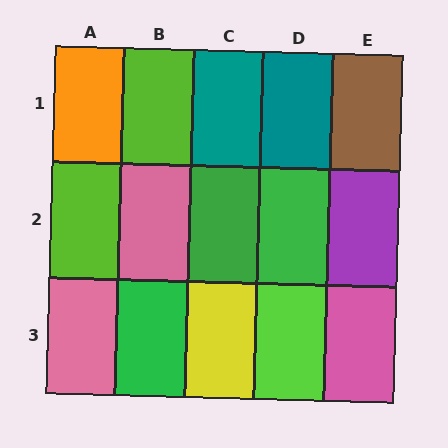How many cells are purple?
1 cell is purple.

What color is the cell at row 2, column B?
Pink.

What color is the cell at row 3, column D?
Lime.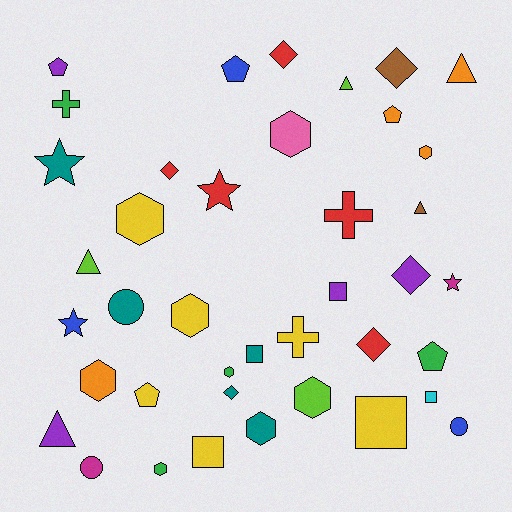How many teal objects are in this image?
There are 5 teal objects.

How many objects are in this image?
There are 40 objects.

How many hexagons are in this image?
There are 9 hexagons.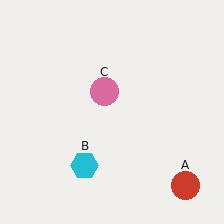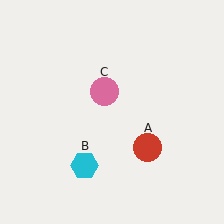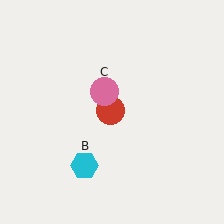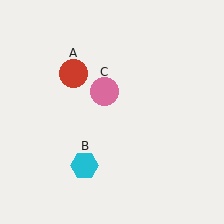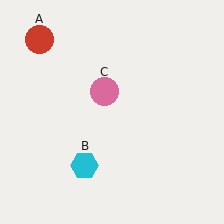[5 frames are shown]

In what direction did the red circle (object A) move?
The red circle (object A) moved up and to the left.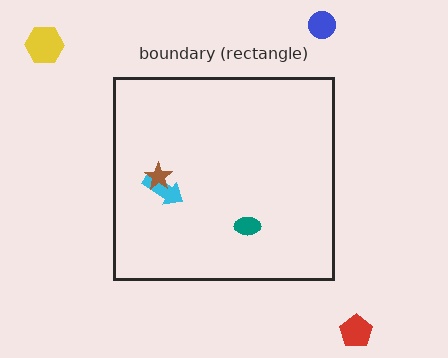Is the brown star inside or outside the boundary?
Inside.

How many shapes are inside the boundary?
3 inside, 3 outside.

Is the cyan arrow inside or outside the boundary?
Inside.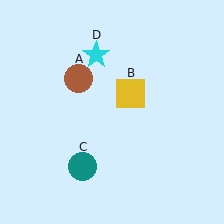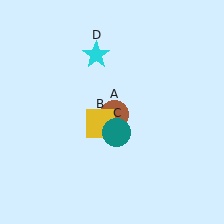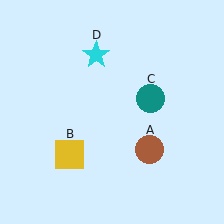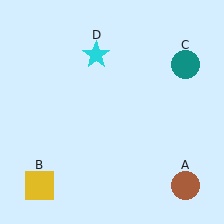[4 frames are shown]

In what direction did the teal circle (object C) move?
The teal circle (object C) moved up and to the right.